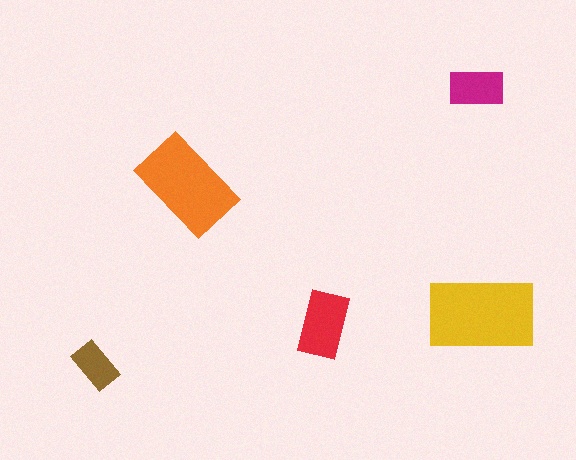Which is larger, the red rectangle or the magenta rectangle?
The red one.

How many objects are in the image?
There are 5 objects in the image.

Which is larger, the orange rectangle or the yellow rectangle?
The yellow one.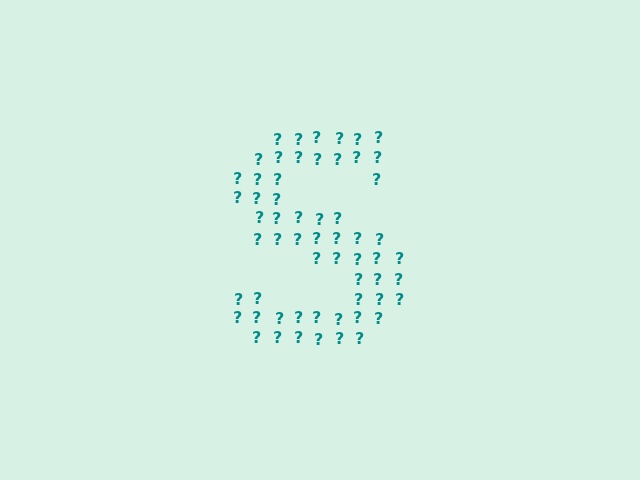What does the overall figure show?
The overall figure shows the letter S.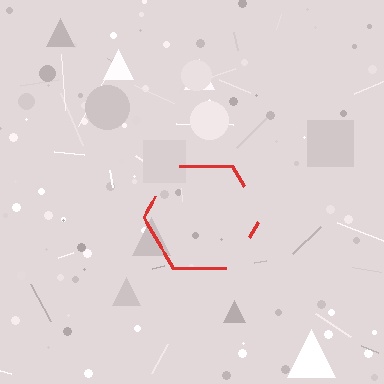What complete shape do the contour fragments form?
The contour fragments form a hexagon.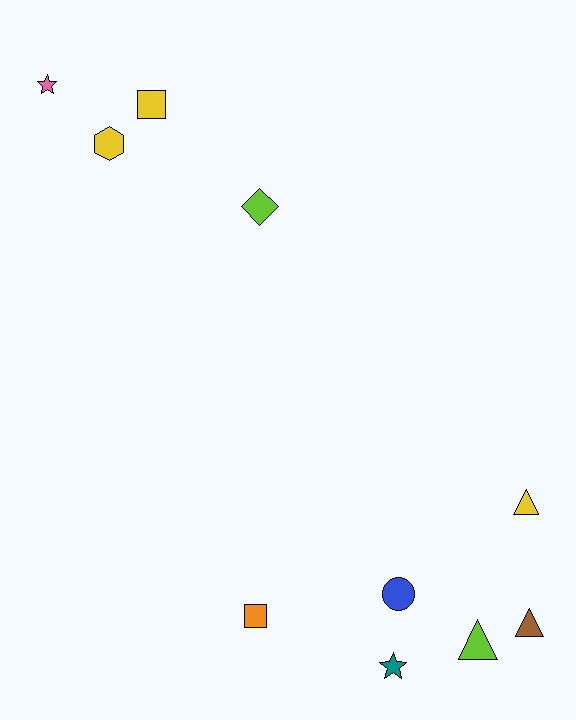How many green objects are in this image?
There are no green objects.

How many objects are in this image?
There are 10 objects.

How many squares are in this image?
There are 2 squares.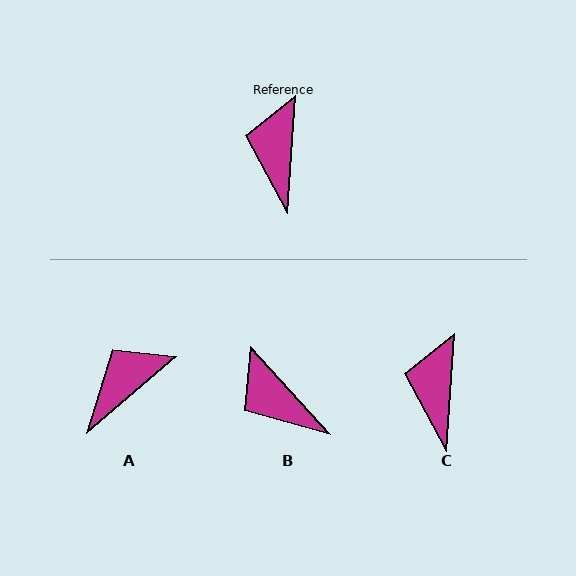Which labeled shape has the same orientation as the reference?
C.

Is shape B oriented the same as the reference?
No, it is off by about 46 degrees.